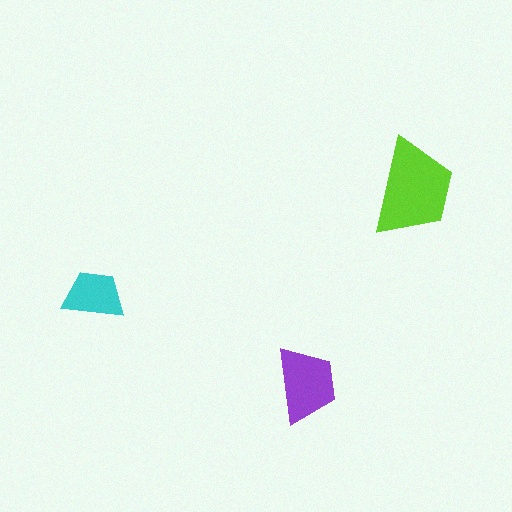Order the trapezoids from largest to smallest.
the lime one, the purple one, the cyan one.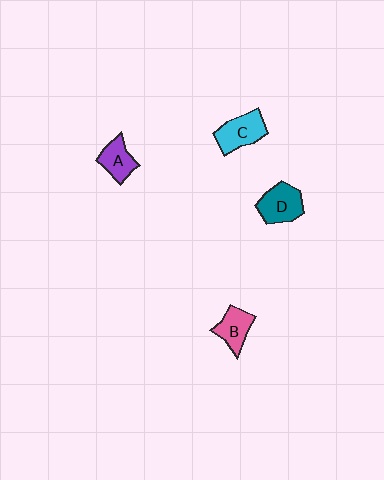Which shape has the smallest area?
Shape A (purple).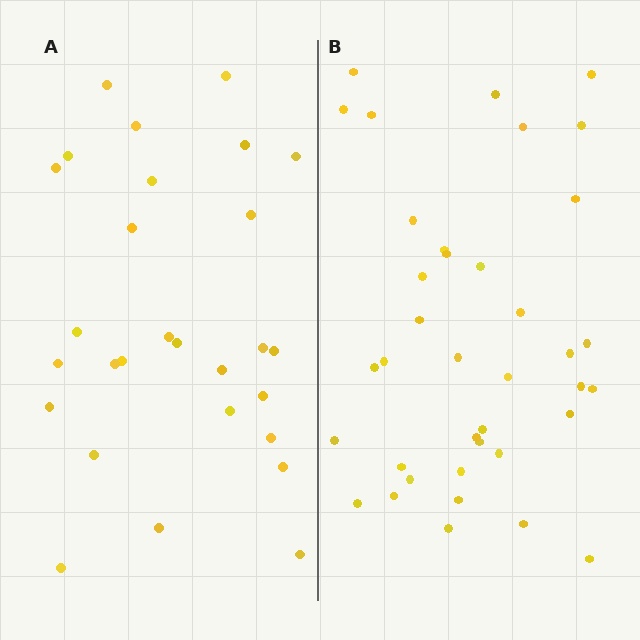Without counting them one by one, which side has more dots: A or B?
Region B (the right region) has more dots.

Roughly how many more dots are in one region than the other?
Region B has roughly 10 or so more dots than region A.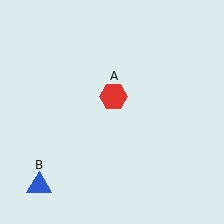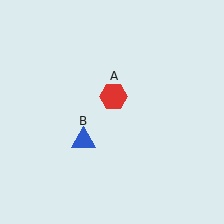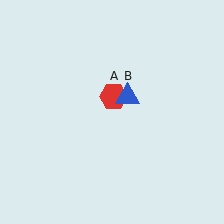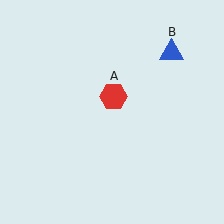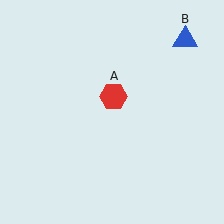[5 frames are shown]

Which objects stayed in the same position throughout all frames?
Red hexagon (object A) remained stationary.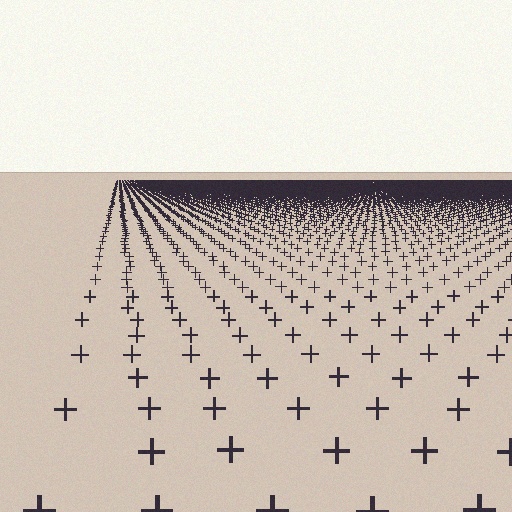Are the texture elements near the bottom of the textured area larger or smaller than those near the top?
Larger. Near the bottom, elements are closer to the viewer and appear at a bigger on-screen size.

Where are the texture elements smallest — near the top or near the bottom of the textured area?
Near the top.